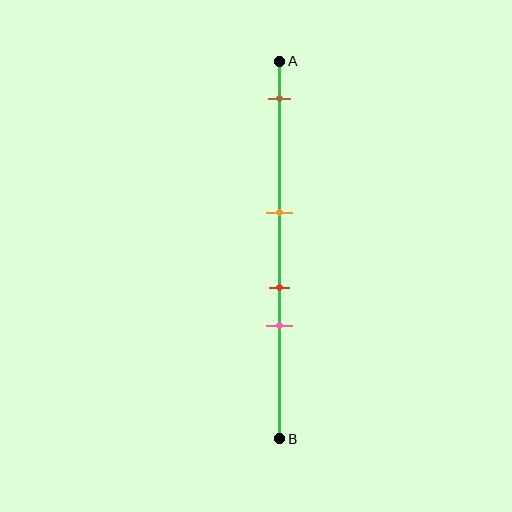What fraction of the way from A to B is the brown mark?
The brown mark is approximately 10% (0.1) of the way from A to B.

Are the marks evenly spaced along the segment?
No, the marks are not evenly spaced.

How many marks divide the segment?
There are 4 marks dividing the segment.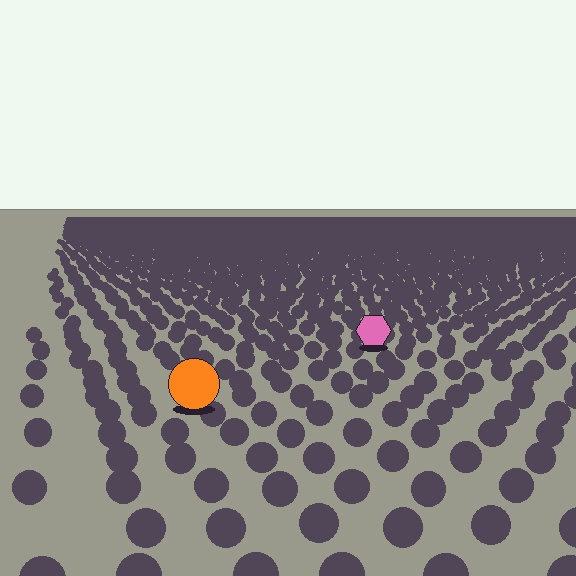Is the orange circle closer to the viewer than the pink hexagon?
Yes. The orange circle is closer — you can tell from the texture gradient: the ground texture is coarser near it.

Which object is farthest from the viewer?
The pink hexagon is farthest from the viewer. It appears smaller and the ground texture around it is denser.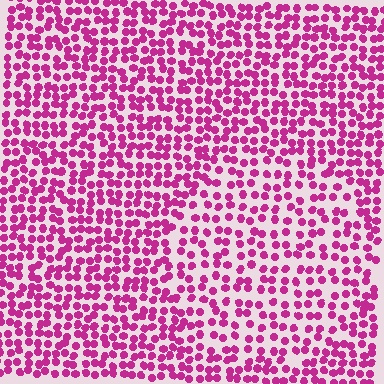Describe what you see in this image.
The image contains small magenta elements arranged at two different densities. A circle-shaped region is visible where the elements are less densely packed than the surrounding area.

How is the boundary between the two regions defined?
The boundary is defined by a change in element density (approximately 1.5x ratio). All elements are the same color, size, and shape.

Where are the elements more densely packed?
The elements are more densely packed outside the circle boundary.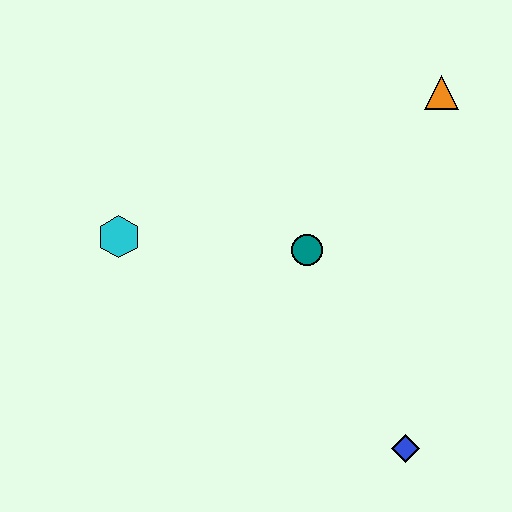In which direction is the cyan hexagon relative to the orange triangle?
The cyan hexagon is to the left of the orange triangle.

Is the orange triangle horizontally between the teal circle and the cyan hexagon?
No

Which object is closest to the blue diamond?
The teal circle is closest to the blue diamond.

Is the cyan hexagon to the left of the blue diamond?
Yes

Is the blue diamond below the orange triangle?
Yes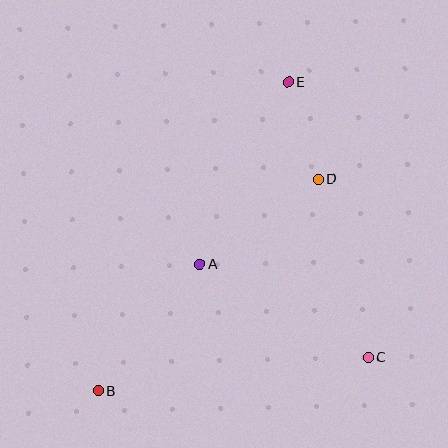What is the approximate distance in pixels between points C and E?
The distance between C and E is approximately 286 pixels.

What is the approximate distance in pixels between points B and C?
The distance between B and C is approximately 272 pixels.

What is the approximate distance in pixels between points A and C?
The distance between A and C is approximately 192 pixels.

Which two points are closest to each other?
Points D and E are closest to each other.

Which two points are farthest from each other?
Points B and E are farthest from each other.